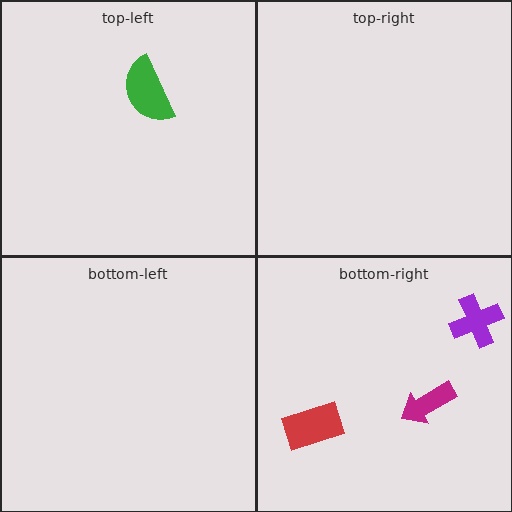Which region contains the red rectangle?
The bottom-right region.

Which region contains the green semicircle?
The top-left region.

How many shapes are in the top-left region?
1.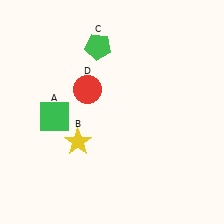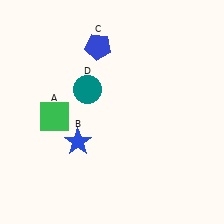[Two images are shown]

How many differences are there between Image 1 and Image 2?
There are 3 differences between the two images.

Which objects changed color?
B changed from yellow to blue. C changed from green to blue. D changed from red to teal.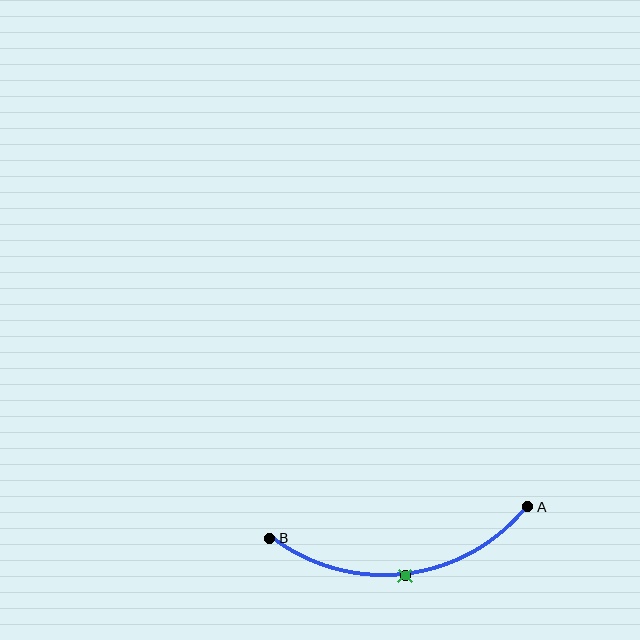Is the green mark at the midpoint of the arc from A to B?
Yes. The green mark lies on the arc at equal arc-length from both A and B — it is the arc midpoint.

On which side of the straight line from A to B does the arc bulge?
The arc bulges below the straight line connecting A and B.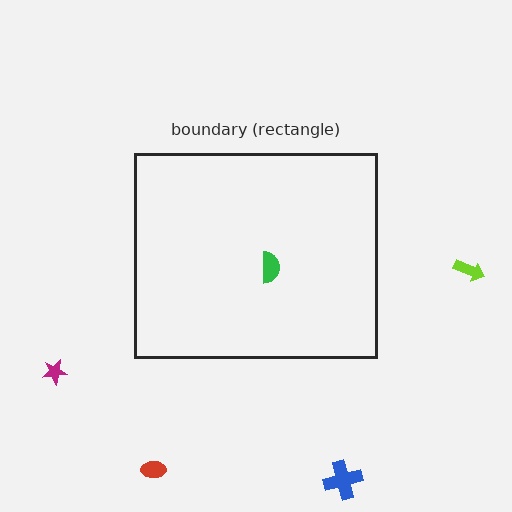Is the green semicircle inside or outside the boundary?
Inside.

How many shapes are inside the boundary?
1 inside, 4 outside.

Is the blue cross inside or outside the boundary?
Outside.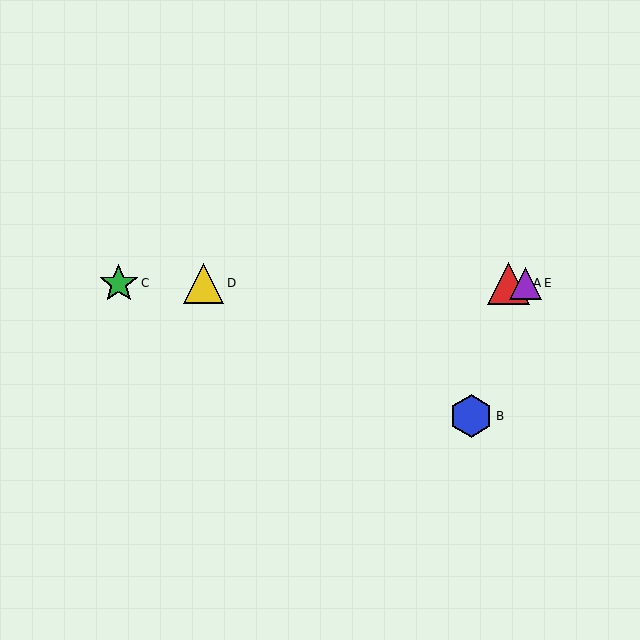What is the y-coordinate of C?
Object C is at y≈283.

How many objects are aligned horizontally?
4 objects (A, C, D, E) are aligned horizontally.